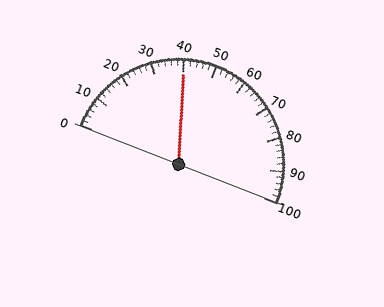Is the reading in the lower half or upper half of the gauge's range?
The reading is in the lower half of the range (0 to 100).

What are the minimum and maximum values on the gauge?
The gauge ranges from 0 to 100.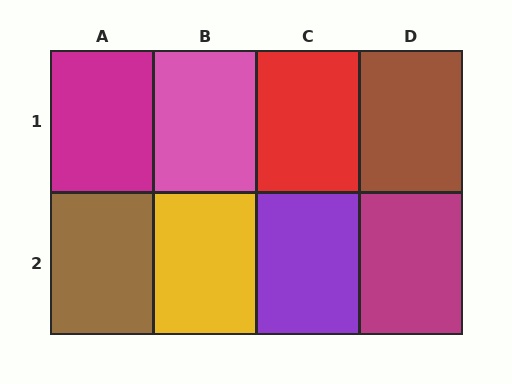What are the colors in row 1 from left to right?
Magenta, pink, red, brown.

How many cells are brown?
2 cells are brown.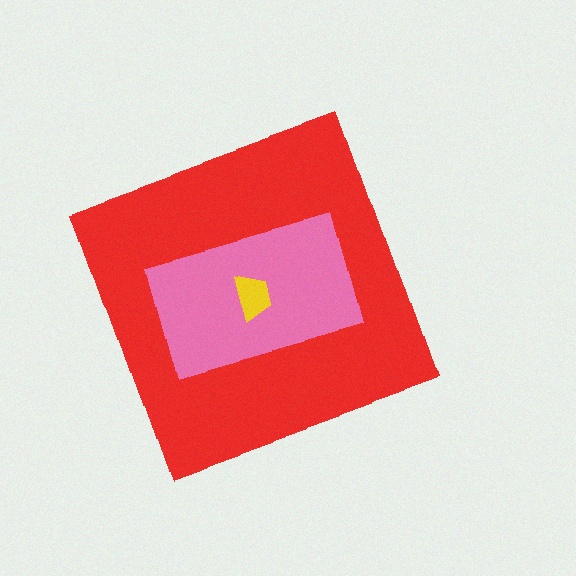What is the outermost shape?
The red diamond.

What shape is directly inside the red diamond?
The pink rectangle.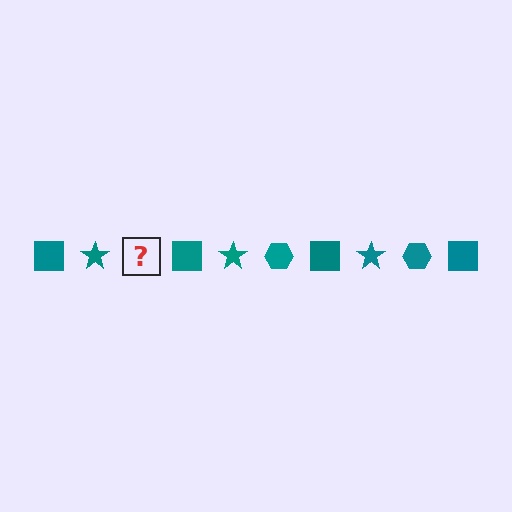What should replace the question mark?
The question mark should be replaced with a teal hexagon.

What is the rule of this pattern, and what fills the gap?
The rule is that the pattern cycles through square, star, hexagon shapes in teal. The gap should be filled with a teal hexagon.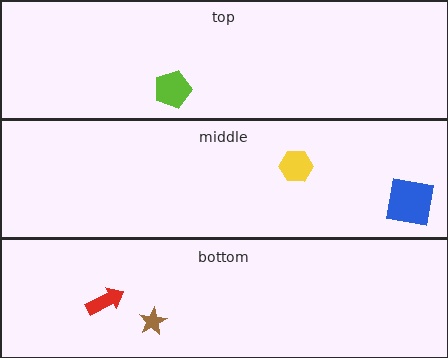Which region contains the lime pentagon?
The top region.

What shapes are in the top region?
The lime pentagon.